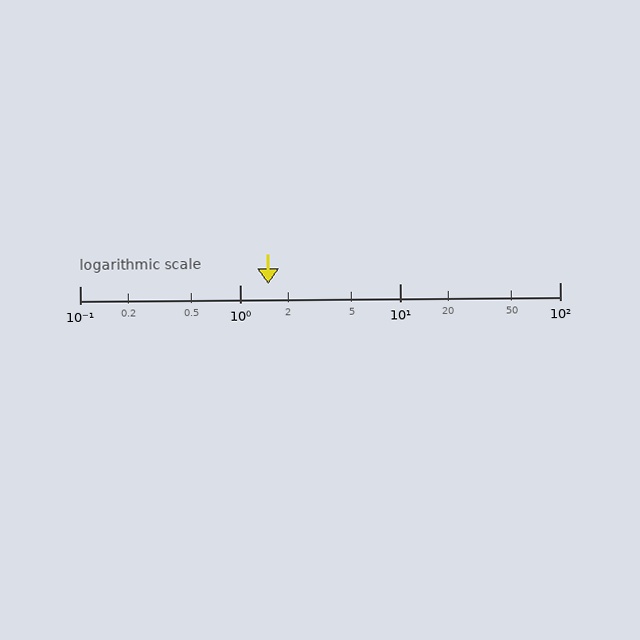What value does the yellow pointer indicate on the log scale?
The pointer indicates approximately 1.5.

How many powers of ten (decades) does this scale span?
The scale spans 3 decades, from 0.1 to 100.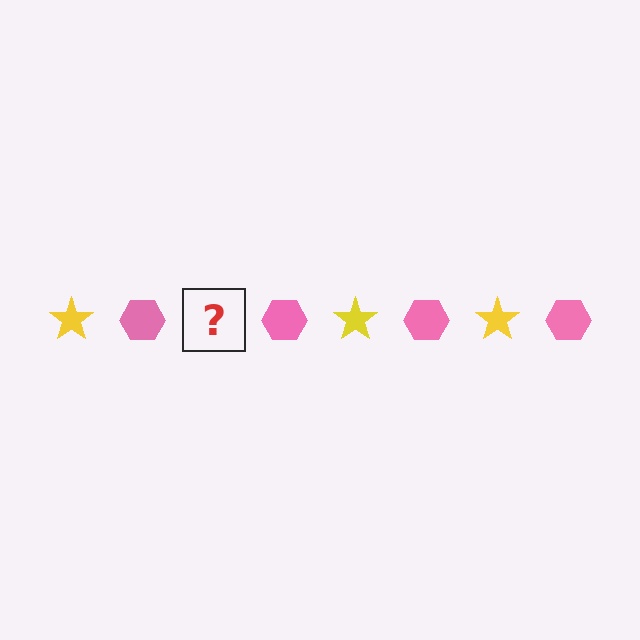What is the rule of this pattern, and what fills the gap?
The rule is that the pattern alternates between yellow star and pink hexagon. The gap should be filled with a yellow star.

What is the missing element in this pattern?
The missing element is a yellow star.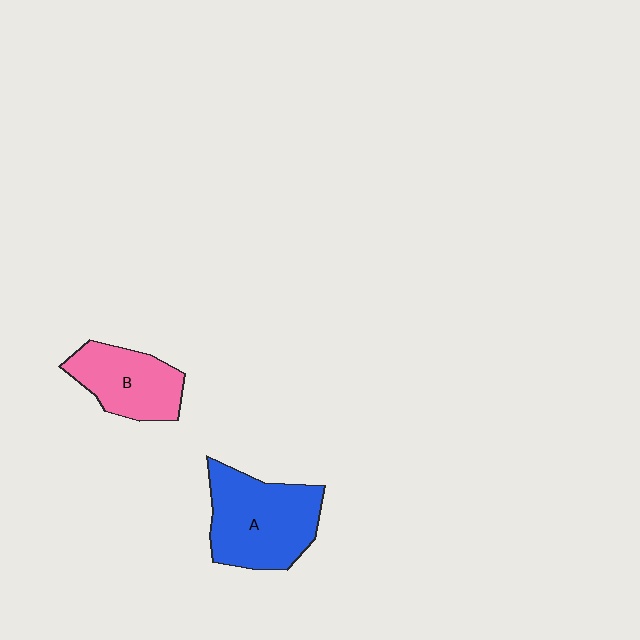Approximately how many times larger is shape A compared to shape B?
Approximately 1.4 times.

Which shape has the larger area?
Shape A (blue).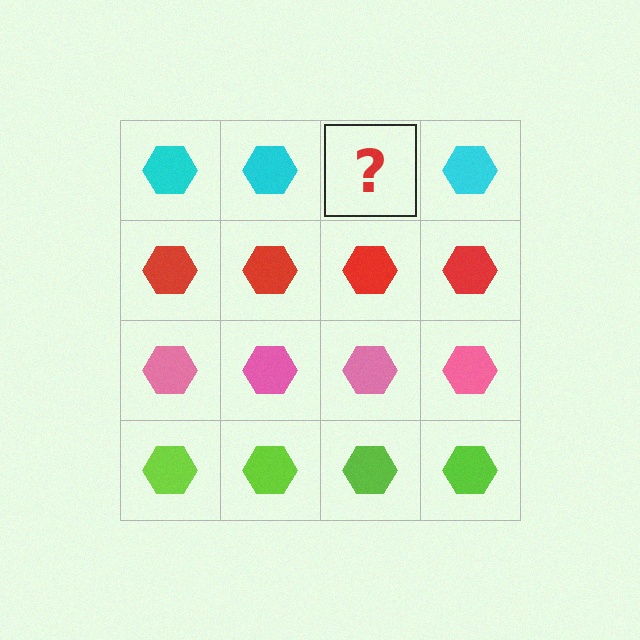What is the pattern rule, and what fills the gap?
The rule is that each row has a consistent color. The gap should be filled with a cyan hexagon.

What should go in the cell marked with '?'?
The missing cell should contain a cyan hexagon.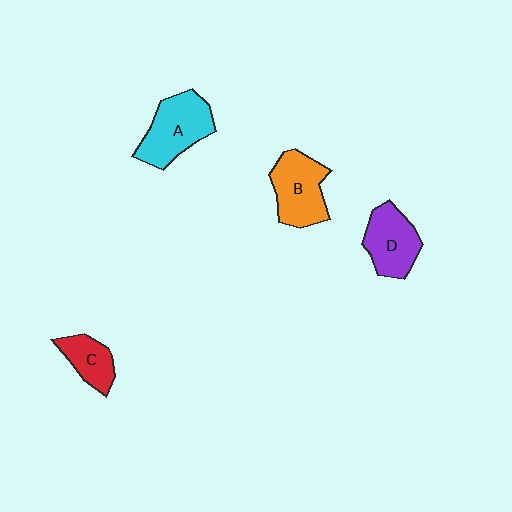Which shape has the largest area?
Shape A (cyan).